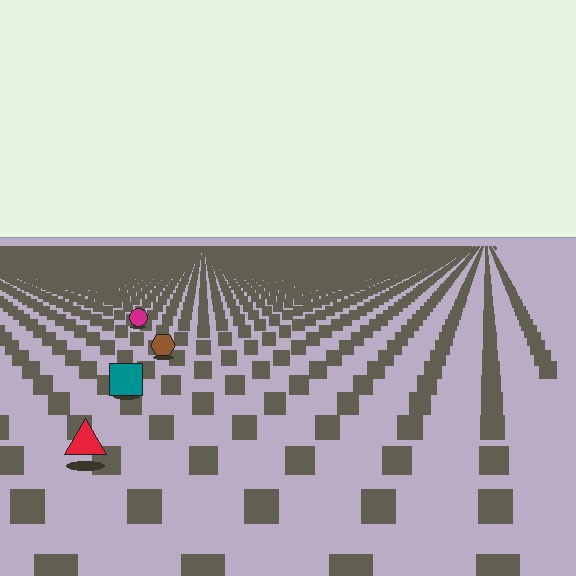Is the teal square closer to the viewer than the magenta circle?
Yes. The teal square is closer — you can tell from the texture gradient: the ground texture is coarser near it.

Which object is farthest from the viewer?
The magenta circle is farthest from the viewer. It appears smaller and the ground texture around it is denser.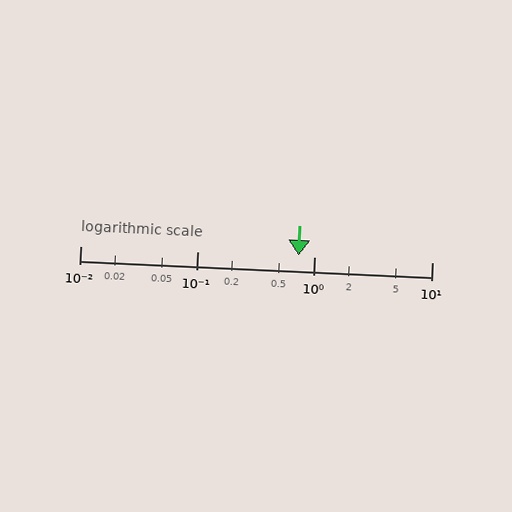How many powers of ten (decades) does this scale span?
The scale spans 3 decades, from 0.01 to 10.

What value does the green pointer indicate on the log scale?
The pointer indicates approximately 0.73.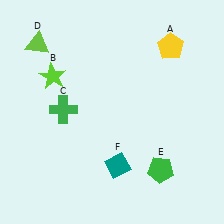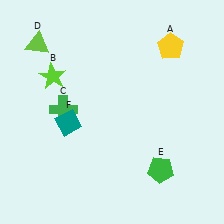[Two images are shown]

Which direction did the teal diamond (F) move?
The teal diamond (F) moved left.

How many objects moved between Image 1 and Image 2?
1 object moved between the two images.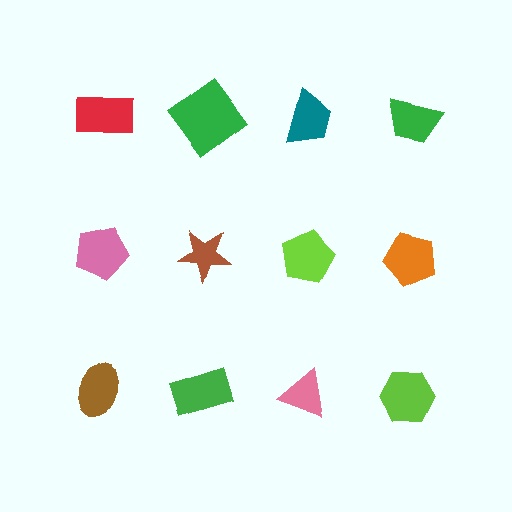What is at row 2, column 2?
A brown star.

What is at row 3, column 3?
A pink triangle.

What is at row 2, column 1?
A pink pentagon.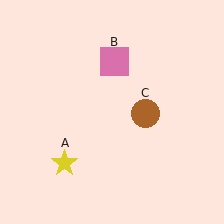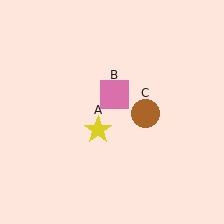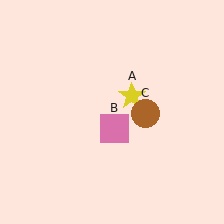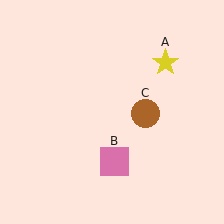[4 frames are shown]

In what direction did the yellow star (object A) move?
The yellow star (object A) moved up and to the right.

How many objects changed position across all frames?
2 objects changed position: yellow star (object A), pink square (object B).